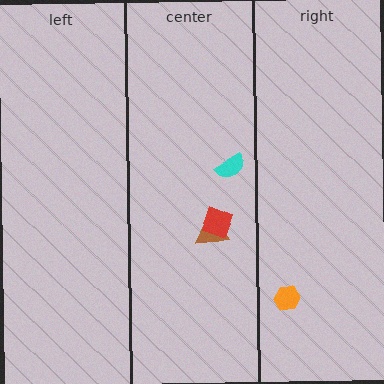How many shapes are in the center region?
3.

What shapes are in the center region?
The brown triangle, the cyan semicircle, the red diamond.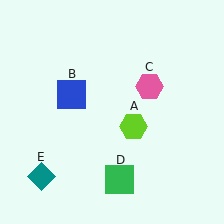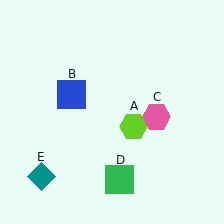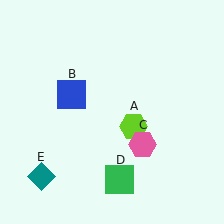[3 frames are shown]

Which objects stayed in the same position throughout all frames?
Lime hexagon (object A) and blue square (object B) and green square (object D) and teal diamond (object E) remained stationary.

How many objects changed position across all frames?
1 object changed position: pink hexagon (object C).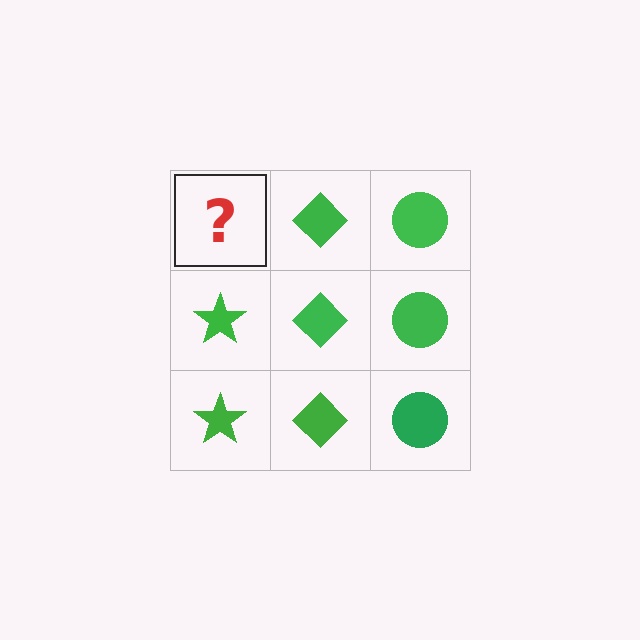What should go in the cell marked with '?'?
The missing cell should contain a green star.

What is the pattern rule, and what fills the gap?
The rule is that each column has a consistent shape. The gap should be filled with a green star.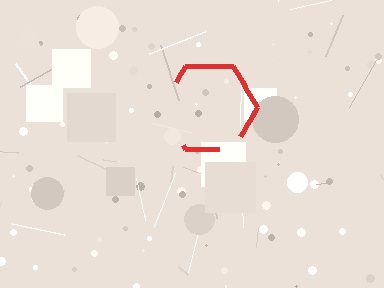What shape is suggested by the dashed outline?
The dashed outline suggests a hexagon.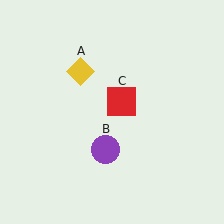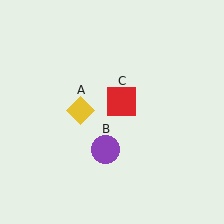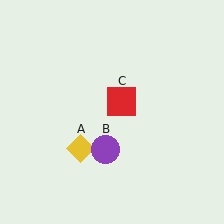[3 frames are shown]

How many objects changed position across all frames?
1 object changed position: yellow diamond (object A).